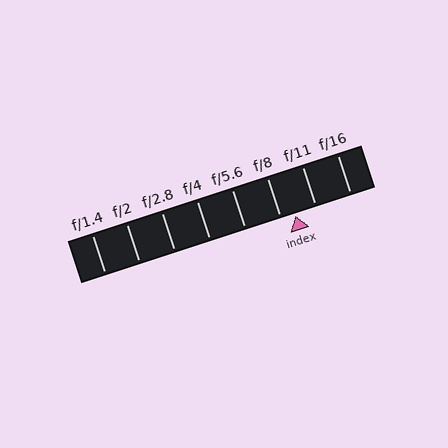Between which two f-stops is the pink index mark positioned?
The index mark is between f/8 and f/11.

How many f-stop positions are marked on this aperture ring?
There are 8 f-stop positions marked.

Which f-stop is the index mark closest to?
The index mark is closest to f/8.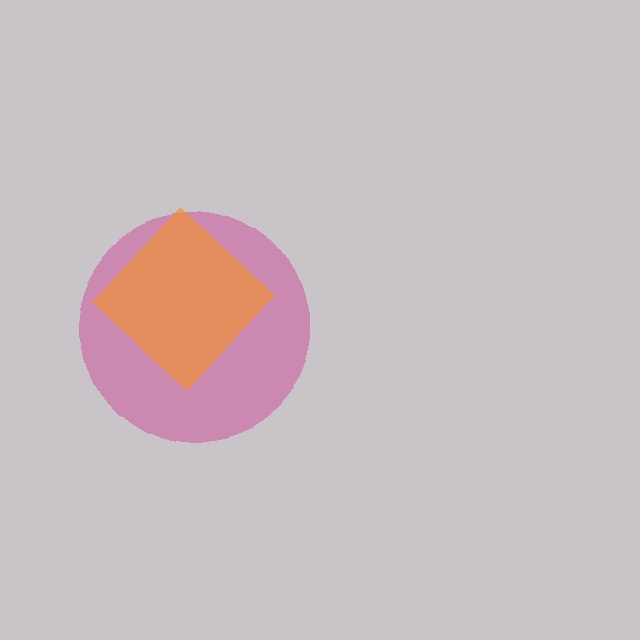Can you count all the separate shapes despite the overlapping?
Yes, there are 2 separate shapes.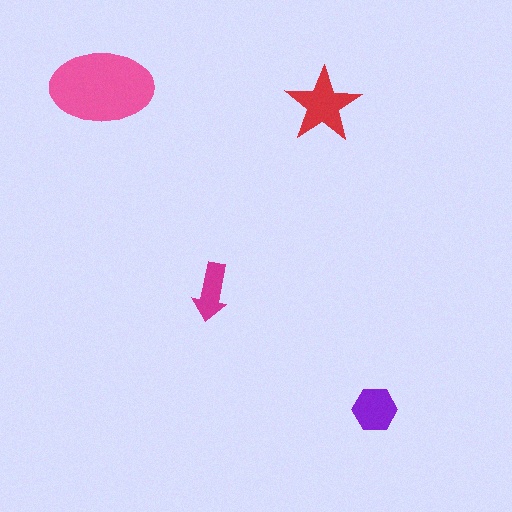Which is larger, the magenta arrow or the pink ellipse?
The pink ellipse.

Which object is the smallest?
The magenta arrow.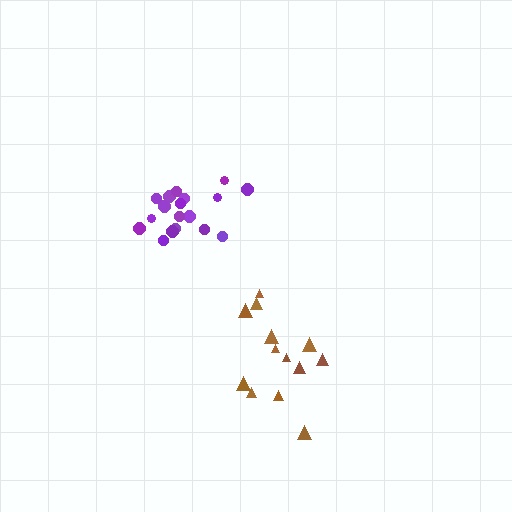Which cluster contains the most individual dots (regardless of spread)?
Purple (18).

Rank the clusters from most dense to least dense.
purple, brown.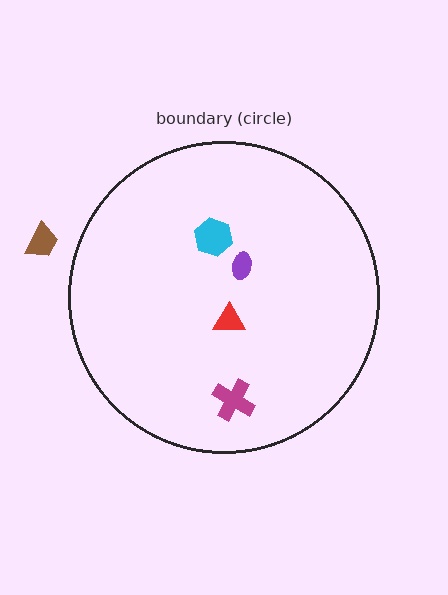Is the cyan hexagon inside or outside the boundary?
Inside.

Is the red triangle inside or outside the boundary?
Inside.